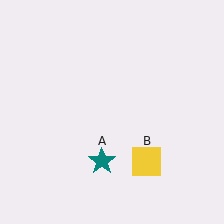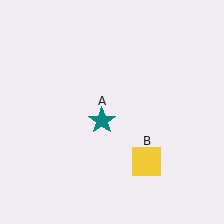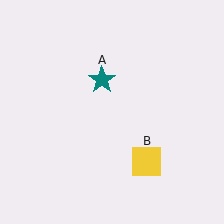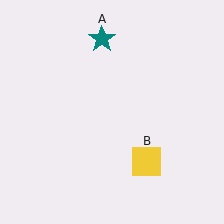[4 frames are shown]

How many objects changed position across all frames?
1 object changed position: teal star (object A).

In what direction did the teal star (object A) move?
The teal star (object A) moved up.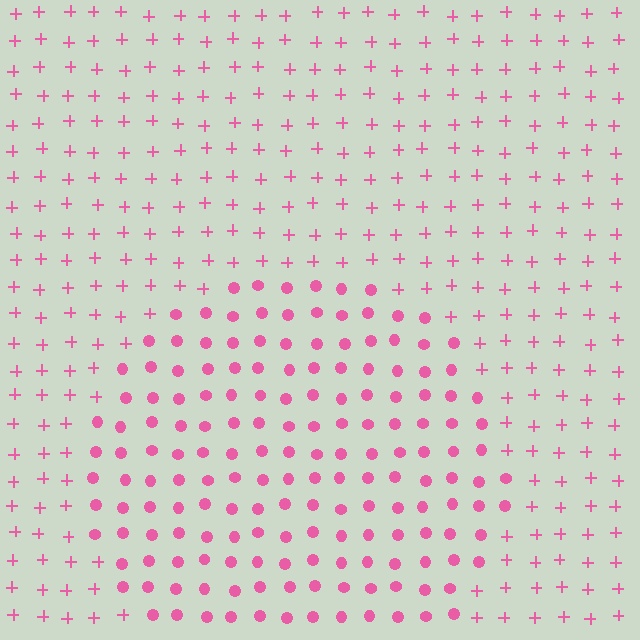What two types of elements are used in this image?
The image uses circles inside the circle region and plus signs outside it.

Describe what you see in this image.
The image is filled with small pink elements arranged in a uniform grid. A circle-shaped region contains circles, while the surrounding area contains plus signs. The boundary is defined purely by the change in element shape.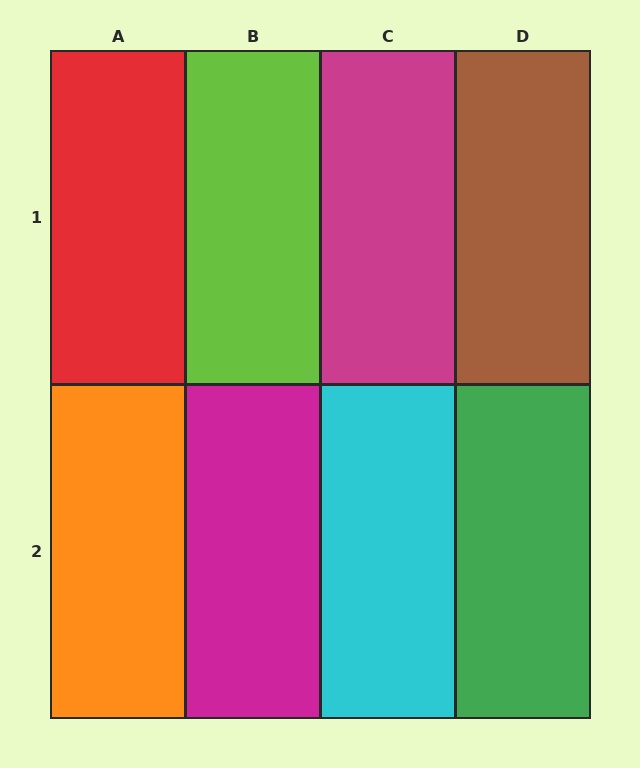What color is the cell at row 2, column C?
Cyan.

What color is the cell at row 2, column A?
Orange.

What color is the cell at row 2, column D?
Green.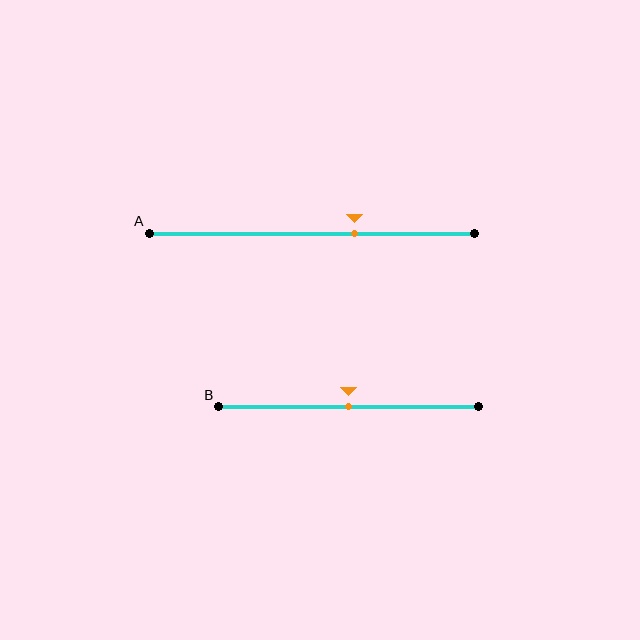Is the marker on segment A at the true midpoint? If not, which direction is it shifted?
No, the marker on segment A is shifted to the right by about 13% of the segment length.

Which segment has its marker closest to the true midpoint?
Segment B has its marker closest to the true midpoint.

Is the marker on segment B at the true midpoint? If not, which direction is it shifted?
Yes, the marker on segment B is at the true midpoint.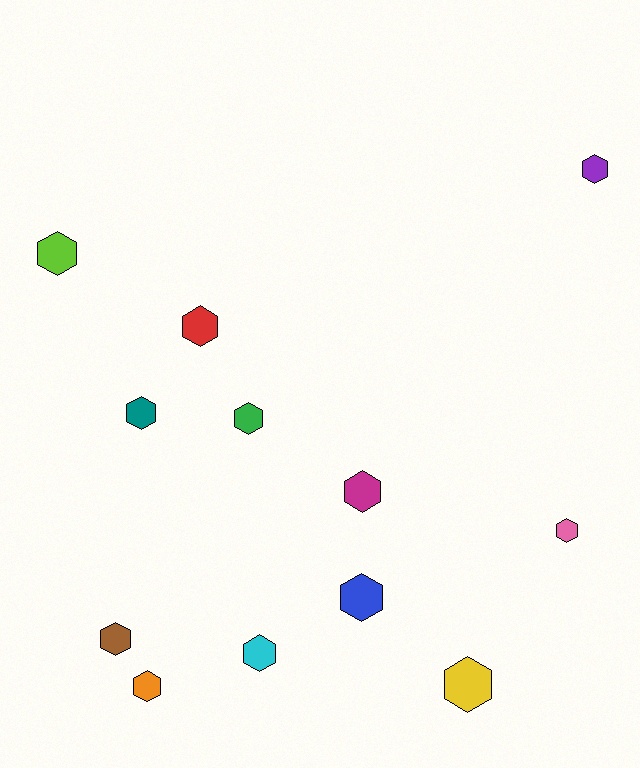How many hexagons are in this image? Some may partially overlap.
There are 12 hexagons.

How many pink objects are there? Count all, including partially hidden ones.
There is 1 pink object.